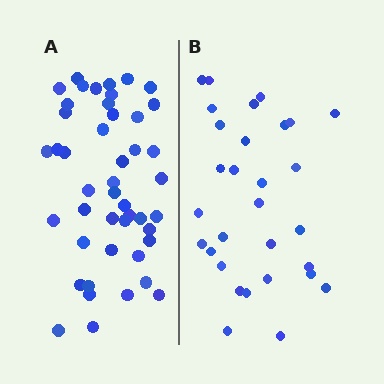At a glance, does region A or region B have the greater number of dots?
Region A (the left region) has more dots.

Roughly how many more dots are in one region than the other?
Region A has approximately 15 more dots than region B.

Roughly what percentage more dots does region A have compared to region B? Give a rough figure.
About 55% more.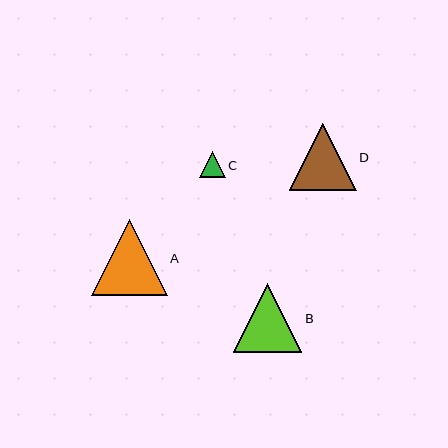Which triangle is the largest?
Triangle A is the largest with a size of approximately 76 pixels.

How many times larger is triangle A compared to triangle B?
Triangle A is approximately 1.1 times the size of triangle B.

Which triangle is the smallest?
Triangle C is the smallest with a size of approximately 26 pixels.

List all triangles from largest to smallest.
From largest to smallest: A, B, D, C.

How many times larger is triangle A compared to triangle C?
Triangle A is approximately 3.0 times the size of triangle C.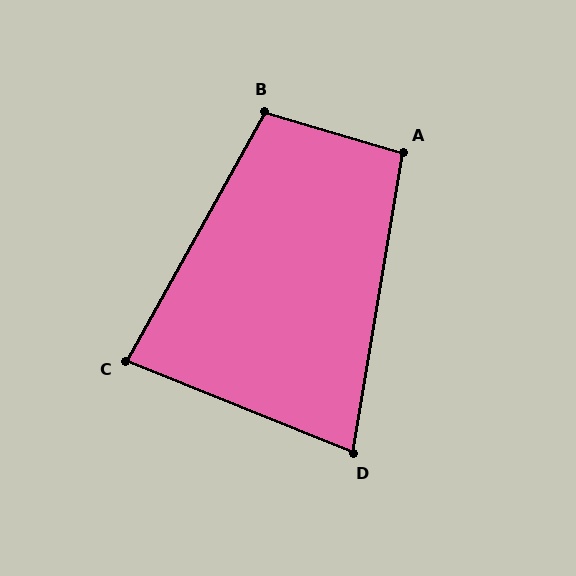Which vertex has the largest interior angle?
B, at approximately 103 degrees.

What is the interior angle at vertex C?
Approximately 83 degrees (acute).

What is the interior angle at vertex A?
Approximately 97 degrees (obtuse).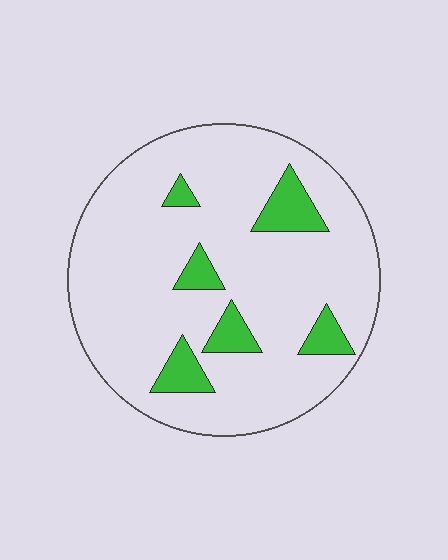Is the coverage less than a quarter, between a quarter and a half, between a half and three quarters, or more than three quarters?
Less than a quarter.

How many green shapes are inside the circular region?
6.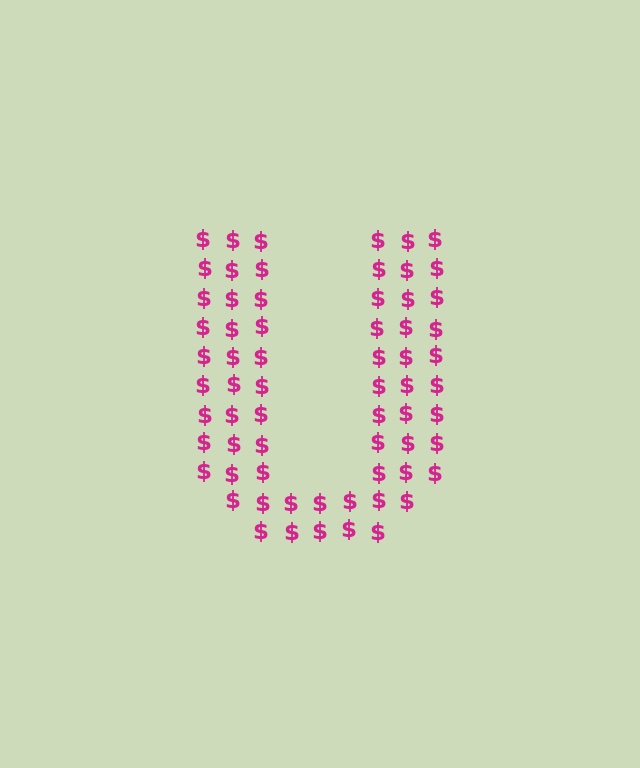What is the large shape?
The large shape is the letter U.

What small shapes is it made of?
It is made of small dollar signs.